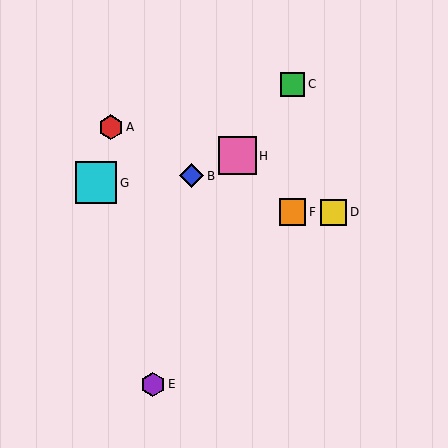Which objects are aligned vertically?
Objects C, F are aligned vertically.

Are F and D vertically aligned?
No, F is at x≈293 and D is at x≈334.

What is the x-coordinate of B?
Object B is at x≈192.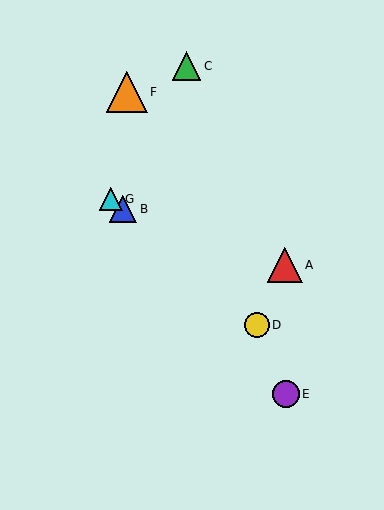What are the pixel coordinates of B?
Object B is at (123, 209).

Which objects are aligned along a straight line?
Objects B, D, G are aligned along a straight line.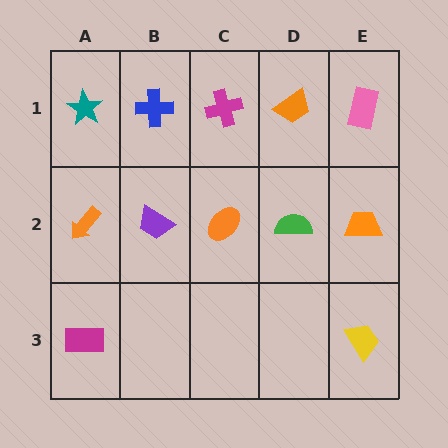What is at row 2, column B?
A purple trapezoid.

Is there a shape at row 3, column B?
No, that cell is empty.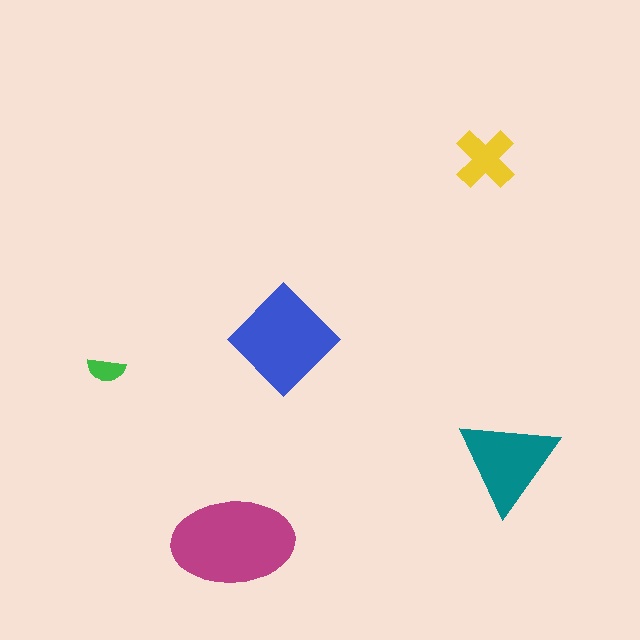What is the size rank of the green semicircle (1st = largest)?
5th.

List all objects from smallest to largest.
The green semicircle, the yellow cross, the teal triangle, the blue diamond, the magenta ellipse.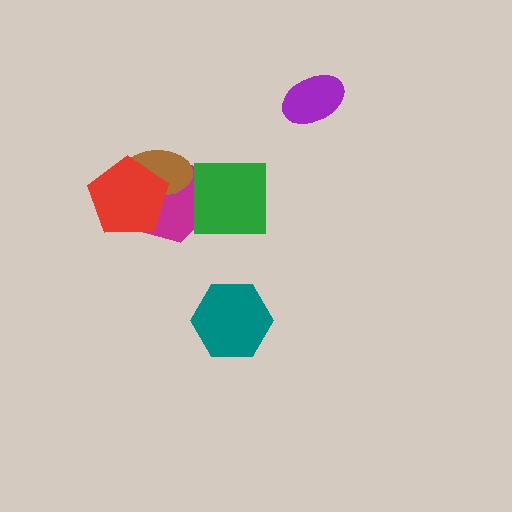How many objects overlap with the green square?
1 object overlaps with the green square.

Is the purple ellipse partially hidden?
No, no other shape covers it.